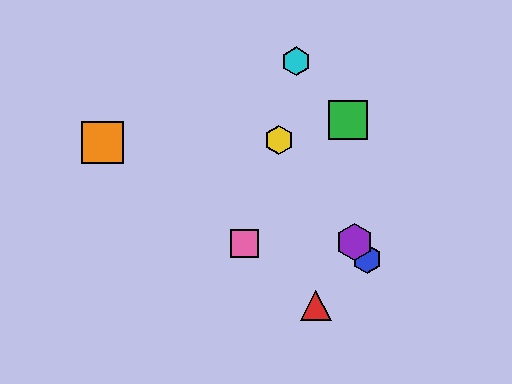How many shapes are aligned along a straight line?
3 shapes (the blue hexagon, the yellow hexagon, the purple hexagon) are aligned along a straight line.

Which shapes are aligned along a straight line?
The blue hexagon, the yellow hexagon, the purple hexagon are aligned along a straight line.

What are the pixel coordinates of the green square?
The green square is at (348, 120).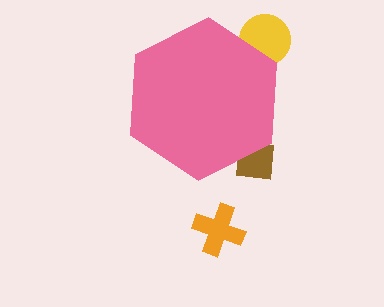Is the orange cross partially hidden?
No, the orange cross is fully visible.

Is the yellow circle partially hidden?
Yes, the yellow circle is partially hidden behind the pink hexagon.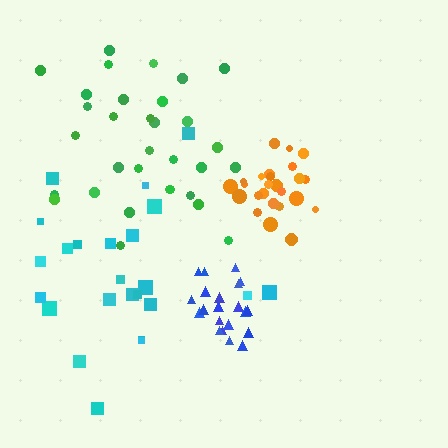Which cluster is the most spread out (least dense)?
Cyan.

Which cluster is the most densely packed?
Blue.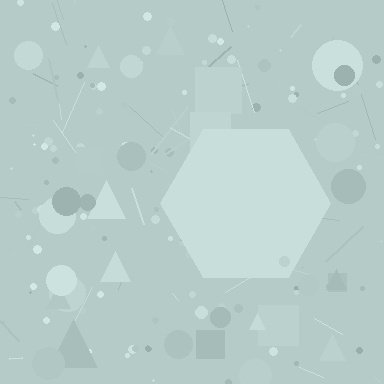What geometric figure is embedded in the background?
A hexagon is embedded in the background.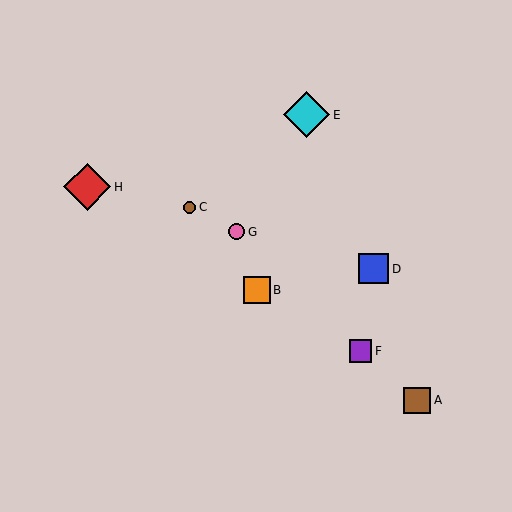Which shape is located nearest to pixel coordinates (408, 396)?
The brown square (labeled A) at (417, 400) is nearest to that location.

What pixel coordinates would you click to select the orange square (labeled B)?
Click at (257, 290) to select the orange square B.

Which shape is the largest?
The red diamond (labeled H) is the largest.